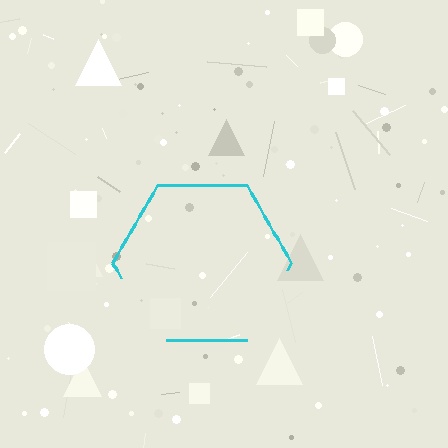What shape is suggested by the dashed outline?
The dashed outline suggests a hexagon.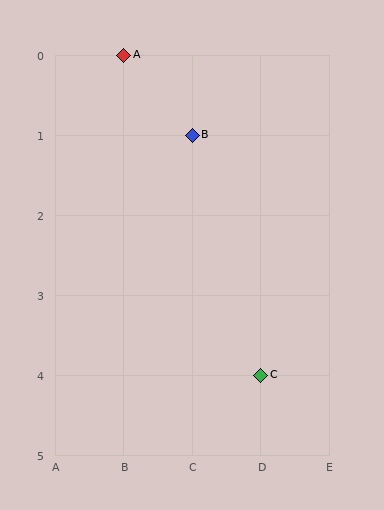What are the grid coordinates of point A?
Point A is at grid coordinates (B, 0).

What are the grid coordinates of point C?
Point C is at grid coordinates (D, 4).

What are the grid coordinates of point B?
Point B is at grid coordinates (C, 1).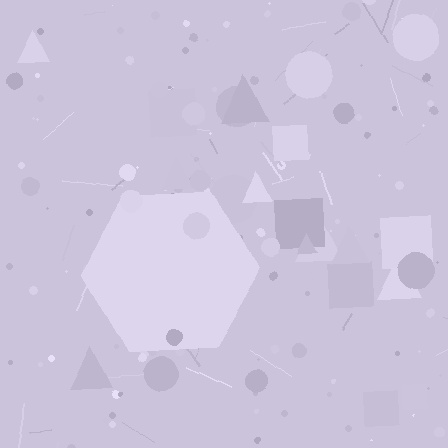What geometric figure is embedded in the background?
A hexagon is embedded in the background.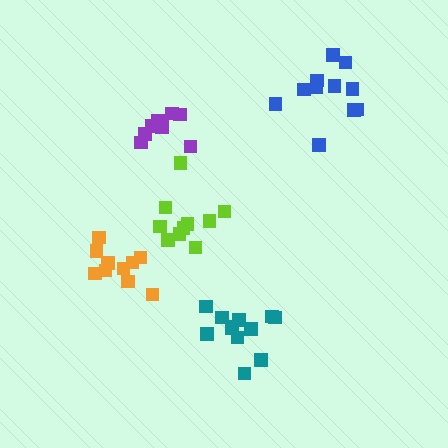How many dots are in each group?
Group 1: 11 dots, Group 2: 10 dots, Group 3: 8 dots, Group 4: 12 dots, Group 5: 10 dots (51 total).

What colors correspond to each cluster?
The clusters are colored: blue, orange, purple, teal, lime.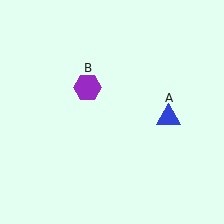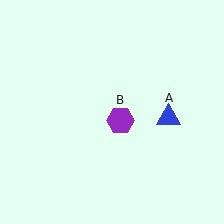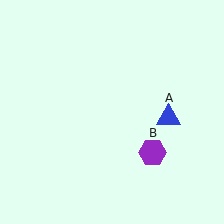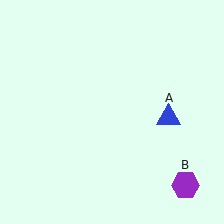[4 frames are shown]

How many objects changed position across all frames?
1 object changed position: purple hexagon (object B).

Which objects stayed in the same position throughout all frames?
Blue triangle (object A) remained stationary.